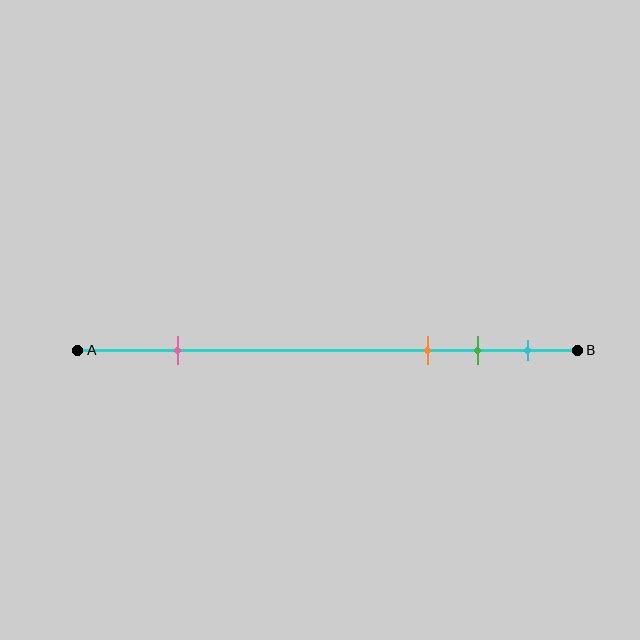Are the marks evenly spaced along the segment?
No, the marks are not evenly spaced.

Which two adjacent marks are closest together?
The green and cyan marks are the closest adjacent pair.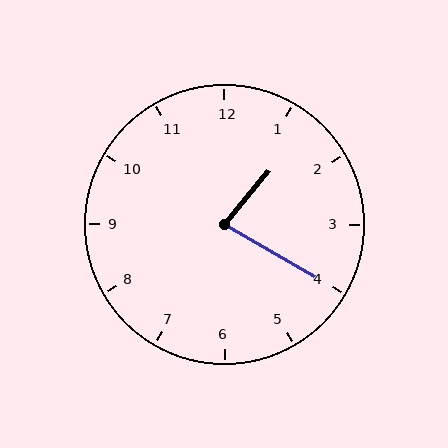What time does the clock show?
1:20.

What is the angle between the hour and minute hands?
Approximately 80 degrees.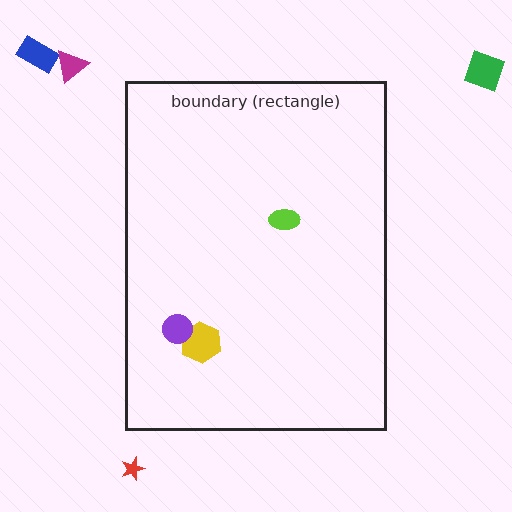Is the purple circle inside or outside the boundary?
Inside.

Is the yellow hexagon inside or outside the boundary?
Inside.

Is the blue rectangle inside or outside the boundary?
Outside.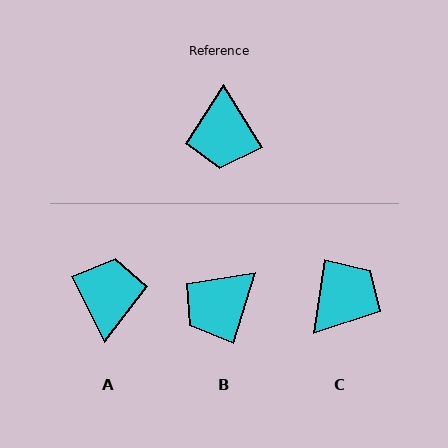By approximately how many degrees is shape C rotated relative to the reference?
Approximately 140 degrees counter-clockwise.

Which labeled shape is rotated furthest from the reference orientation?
A, about 175 degrees away.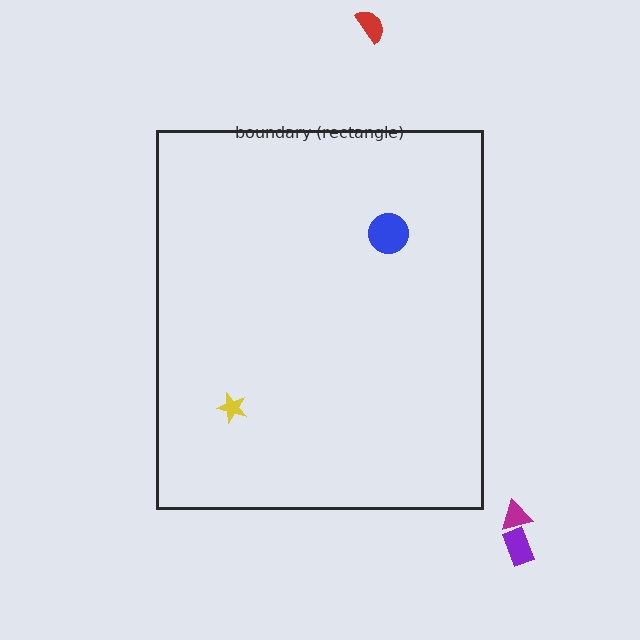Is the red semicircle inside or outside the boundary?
Outside.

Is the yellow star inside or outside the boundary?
Inside.